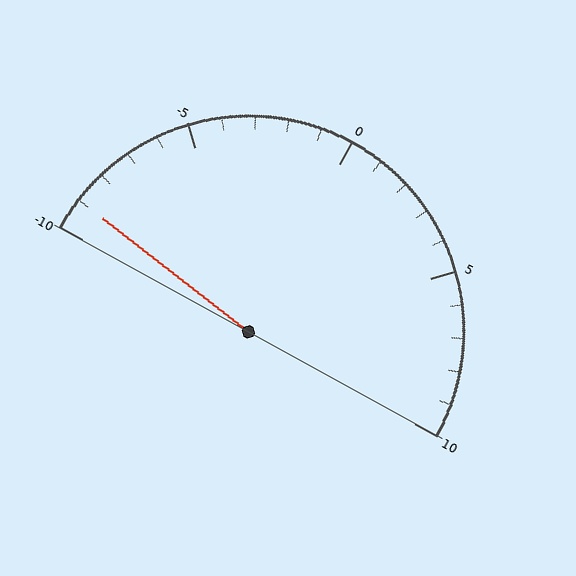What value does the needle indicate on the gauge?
The needle indicates approximately -9.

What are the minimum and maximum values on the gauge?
The gauge ranges from -10 to 10.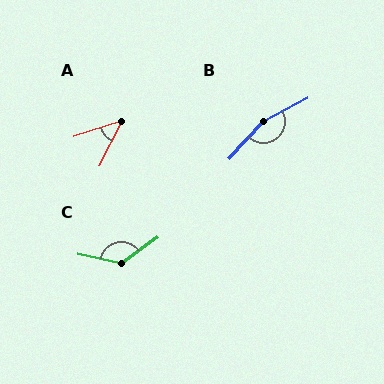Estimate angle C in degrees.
Approximately 132 degrees.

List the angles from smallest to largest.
A (46°), C (132°), B (161°).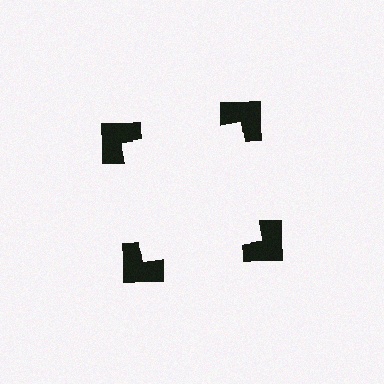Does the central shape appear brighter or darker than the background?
It typically appears slightly brighter than the background, even though no actual brightness change is drawn.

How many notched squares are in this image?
There are 4 — one at each vertex of the illusory square.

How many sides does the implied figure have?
4 sides.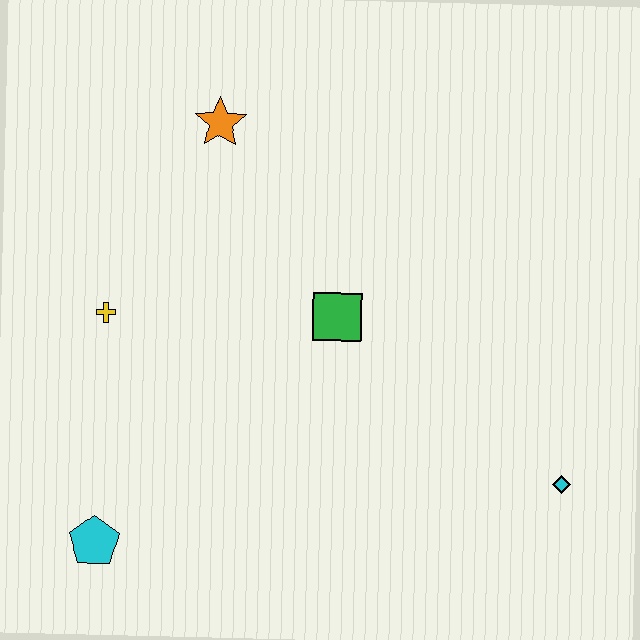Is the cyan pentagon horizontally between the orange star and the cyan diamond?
No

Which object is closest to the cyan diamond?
The green square is closest to the cyan diamond.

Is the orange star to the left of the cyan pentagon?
No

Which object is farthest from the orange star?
The cyan diamond is farthest from the orange star.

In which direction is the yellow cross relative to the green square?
The yellow cross is to the left of the green square.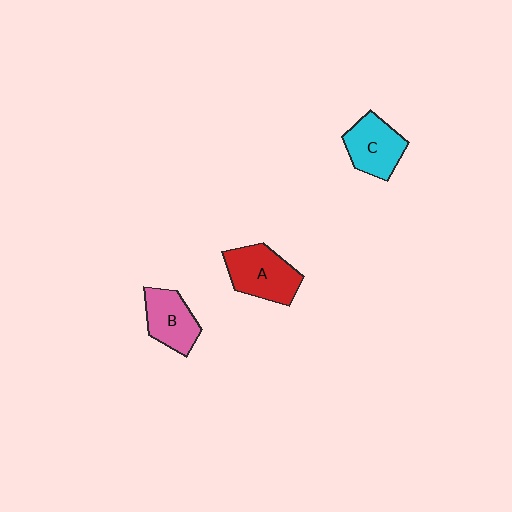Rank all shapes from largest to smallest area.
From largest to smallest: A (red), C (cyan), B (pink).